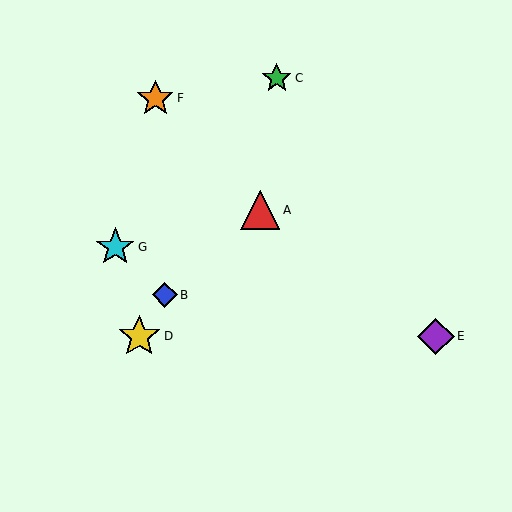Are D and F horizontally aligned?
No, D is at y≈336 and F is at y≈98.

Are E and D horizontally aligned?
Yes, both are at y≈336.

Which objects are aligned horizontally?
Objects D, E are aligned horizontally.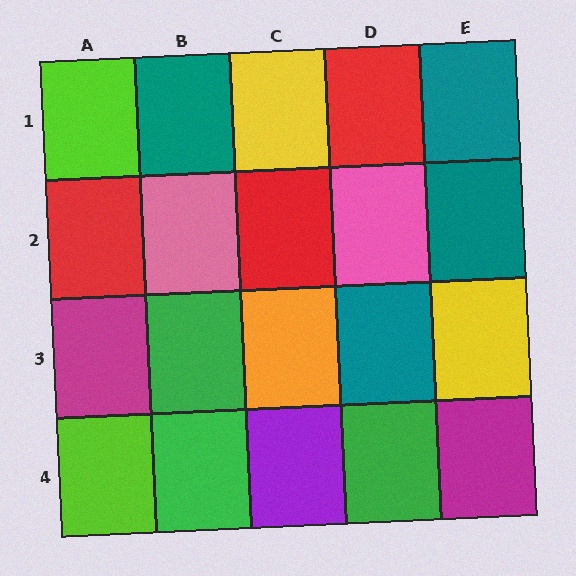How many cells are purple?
1 cell is purple.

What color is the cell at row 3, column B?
Green.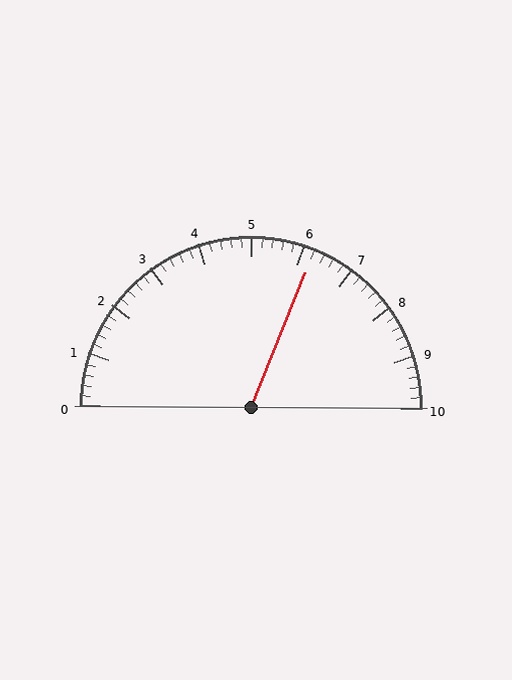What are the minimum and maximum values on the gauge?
The gauge ranges from 0 to 10.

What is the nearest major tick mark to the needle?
The nearest major tick mark is 6.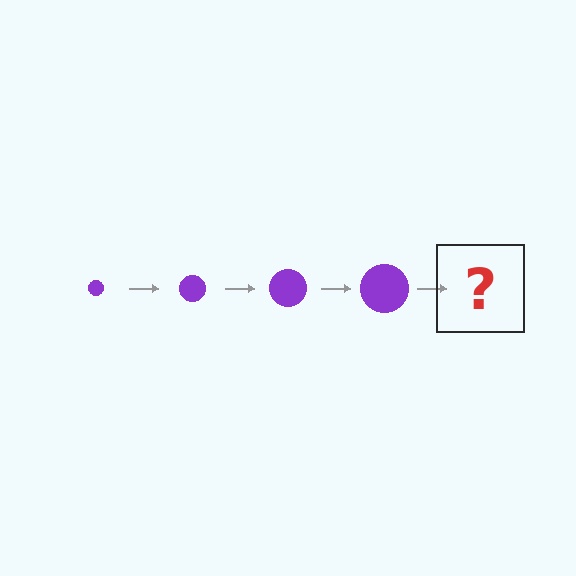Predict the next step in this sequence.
The next step is a purple circle, larger than the previous one.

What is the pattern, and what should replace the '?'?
The pattern is that the circle gets progressively larger each step. The '?' should be a purple circle, larger than the previous one.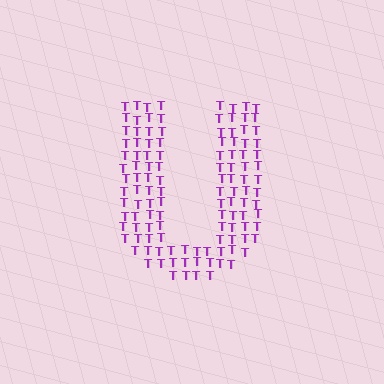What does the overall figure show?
The overall figure shows the letter U.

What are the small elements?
The small elements are letter T's.